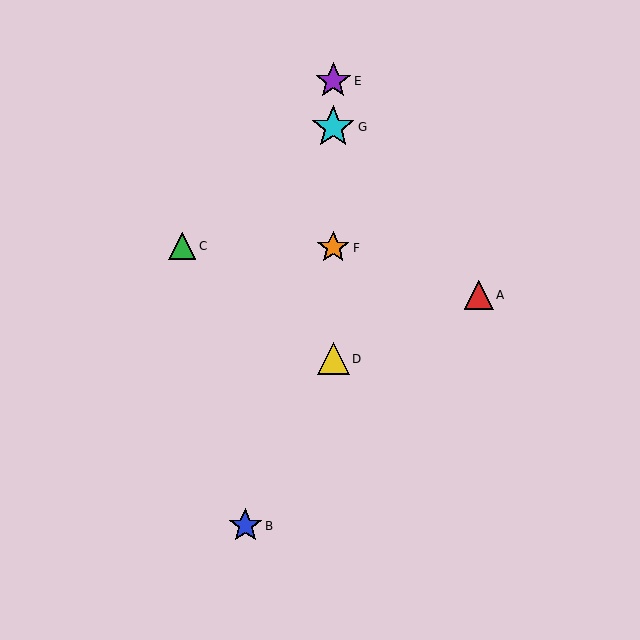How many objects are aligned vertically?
4 objects (D, E, F, G) are aligned vertically.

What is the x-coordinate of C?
Object C is at x≈182.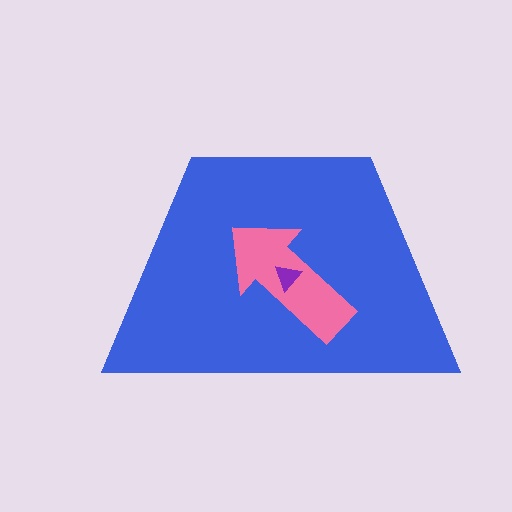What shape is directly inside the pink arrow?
The purple triangle.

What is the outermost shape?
The blue trapezoid.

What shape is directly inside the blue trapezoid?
The pink arrow.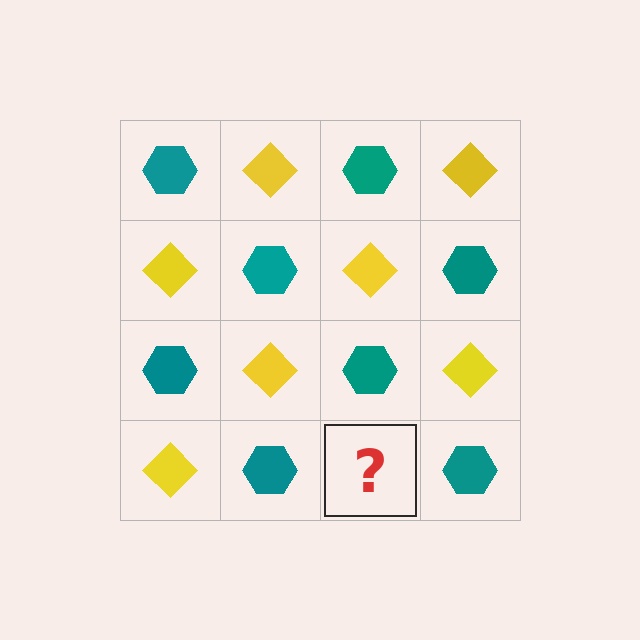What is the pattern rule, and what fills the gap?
The rule is that it alternates teal hexagon and yellow diamond in a checkerboard pattern. The gap should be filled with a yellow diamond.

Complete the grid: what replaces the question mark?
The question mark should be replaced with a yellow diamond.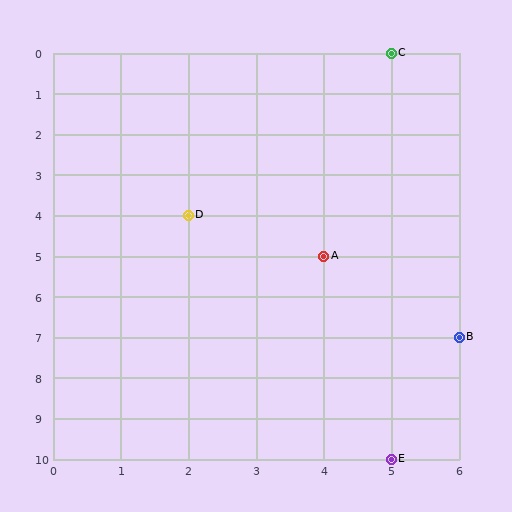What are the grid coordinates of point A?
Point A is at grid coordinates (4, 5).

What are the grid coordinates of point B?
Point B is at grid coordinates (6, 7).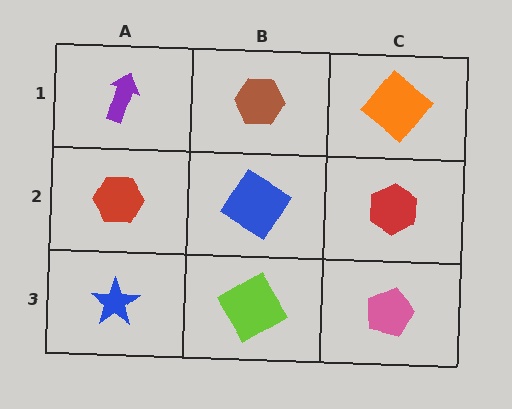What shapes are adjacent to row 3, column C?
A red hexagon (row 2, column C), a lime diamond (row 3, column B).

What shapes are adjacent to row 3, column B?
A blue diamond (row 2, column B), a blue star (row 3, column A), a pink pentagon (row 3, column C).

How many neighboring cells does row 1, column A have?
2.